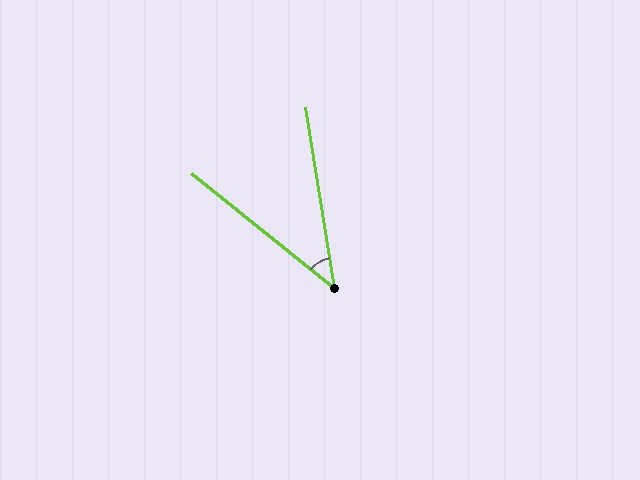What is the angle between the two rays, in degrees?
Approximately 42 degrees.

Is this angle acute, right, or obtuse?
It is acute.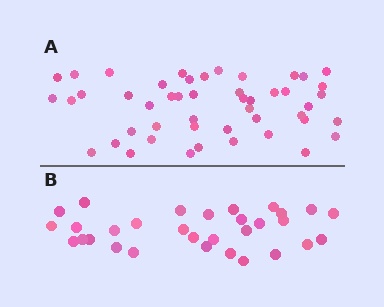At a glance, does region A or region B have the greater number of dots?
Region A (the top region) has more dots.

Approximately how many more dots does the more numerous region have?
Region A has approximately 15 more dots than region B.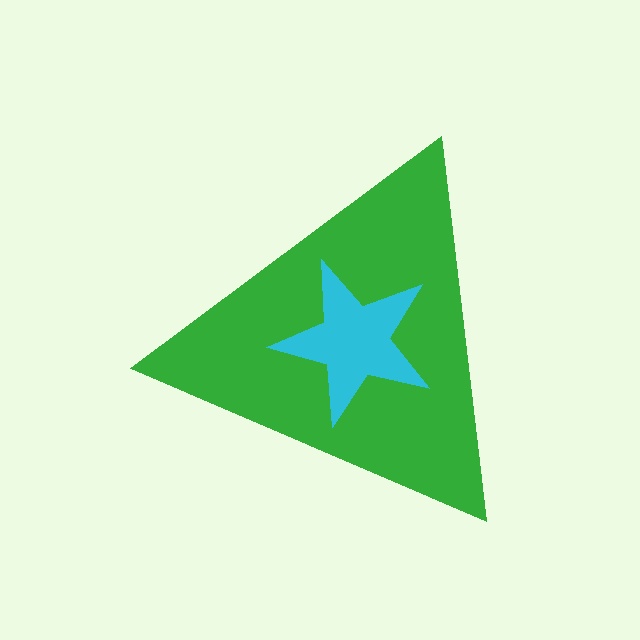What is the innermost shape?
The cyan star.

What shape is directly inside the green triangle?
The cyan star.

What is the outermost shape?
The green triangle.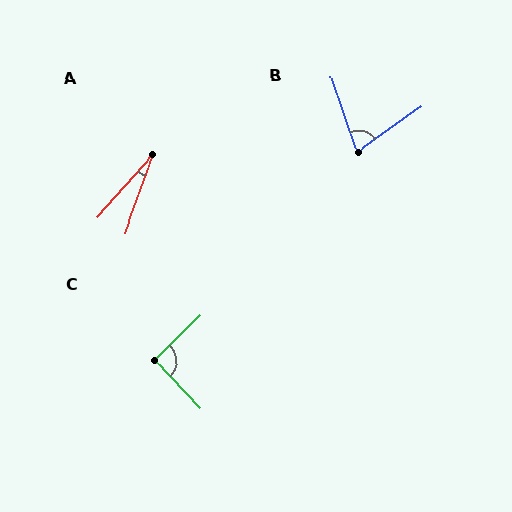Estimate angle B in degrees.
Approximately 73 degrees.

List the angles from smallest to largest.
A (22°), B (73°), C (92°).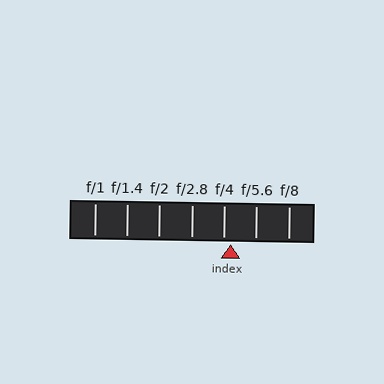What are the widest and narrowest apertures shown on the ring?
The widest aperture shown is f/1 and the narrowest is f/8.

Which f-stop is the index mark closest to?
The index mark is closest to f/4.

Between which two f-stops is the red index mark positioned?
The index mark is between f/4 and f/5.6.